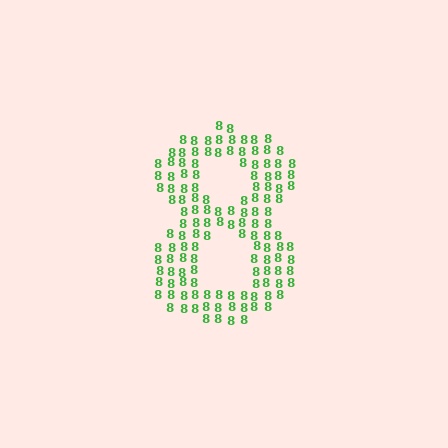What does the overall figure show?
The overall figure shows the digit 8.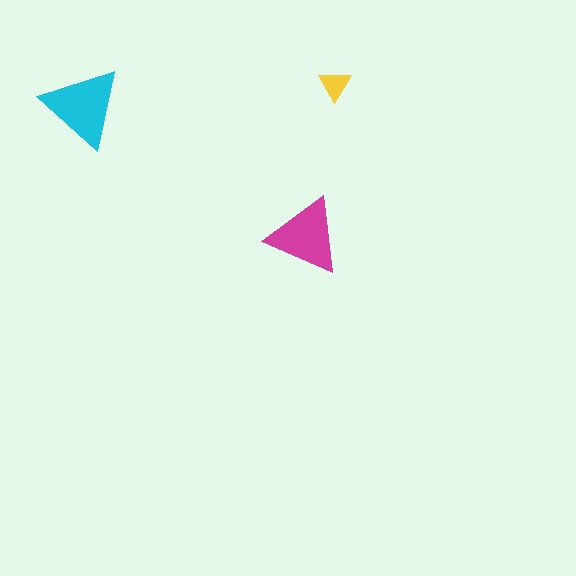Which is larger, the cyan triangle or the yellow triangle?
The cyan one.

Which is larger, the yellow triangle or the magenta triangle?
The magenta one.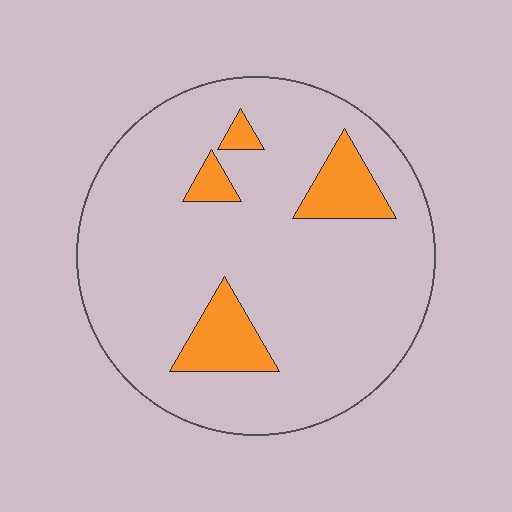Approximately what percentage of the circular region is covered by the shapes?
Approximately 15%.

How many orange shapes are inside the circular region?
4.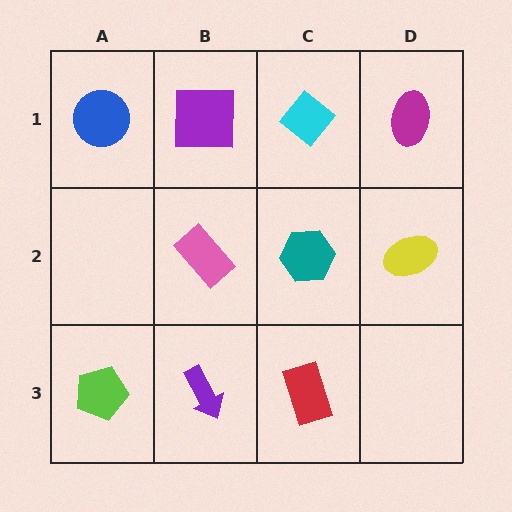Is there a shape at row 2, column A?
No, that cell is empty.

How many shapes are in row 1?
4 shapes.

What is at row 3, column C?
A red rectangle.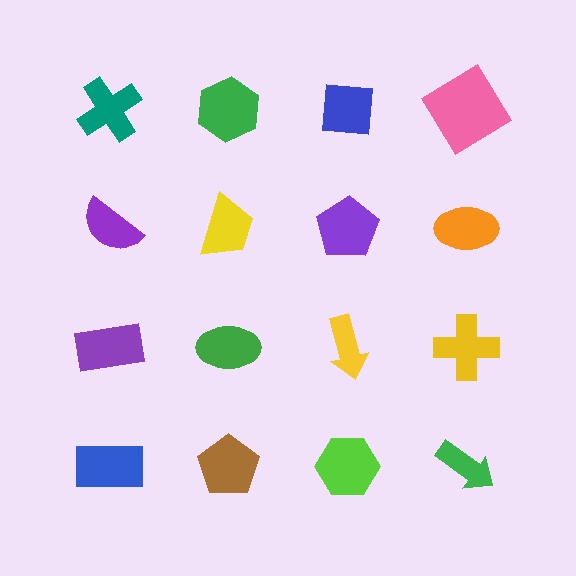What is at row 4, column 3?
A lime hexagon.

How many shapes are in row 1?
4 shapes.